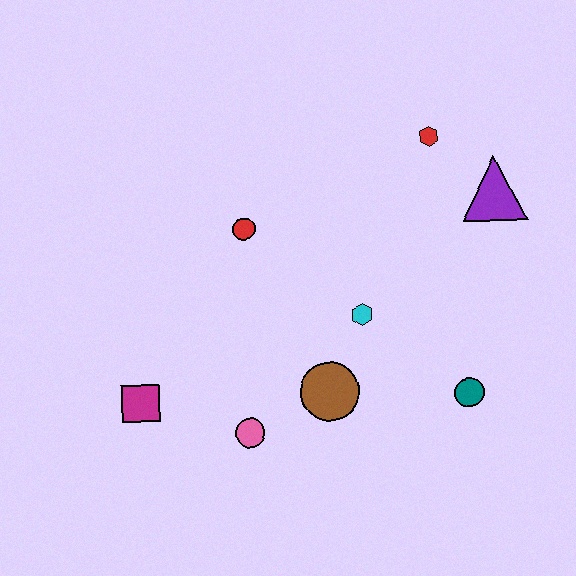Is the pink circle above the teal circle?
No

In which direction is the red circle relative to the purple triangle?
The red circle is to the left of the purple triangle.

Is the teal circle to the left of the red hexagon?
No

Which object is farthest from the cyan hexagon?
The magenta square is farthest from the cyan hexagon.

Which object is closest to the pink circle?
The brown circle is closest to the pink circle.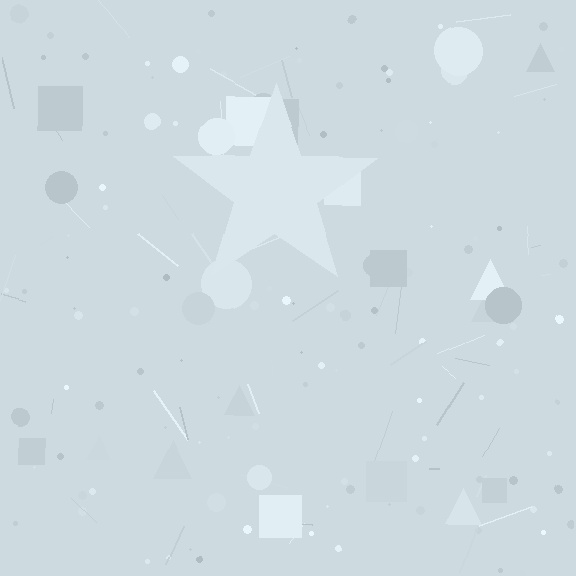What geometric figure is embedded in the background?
A star is embedded in the background.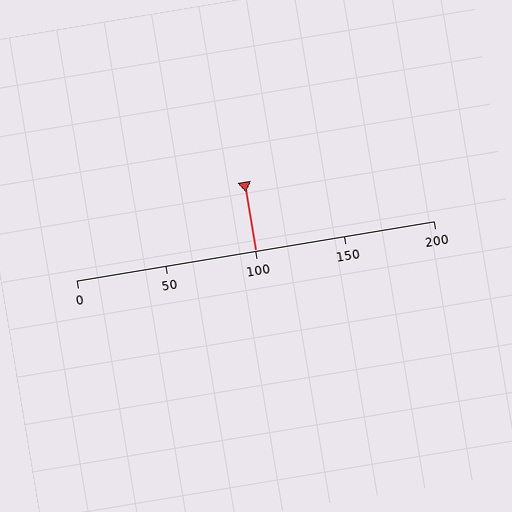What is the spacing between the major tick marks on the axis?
The major ticks are spaced 50 apart.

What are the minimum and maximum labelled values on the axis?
The axis runs from 0 to 200.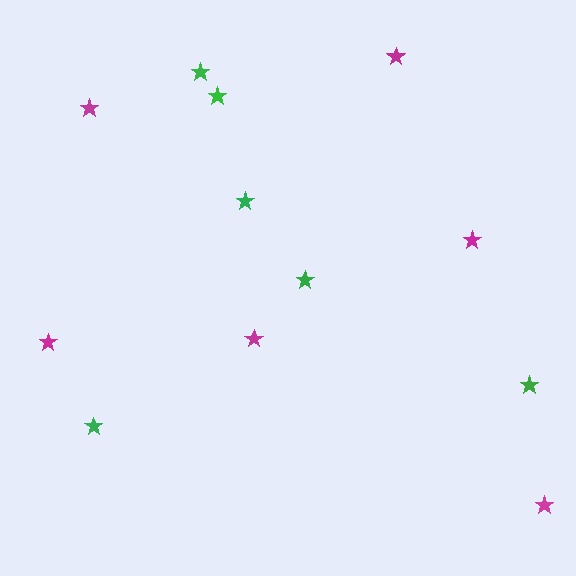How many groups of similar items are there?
There are 2 groups: one group of green stars (6) and one group of magenta stars (6).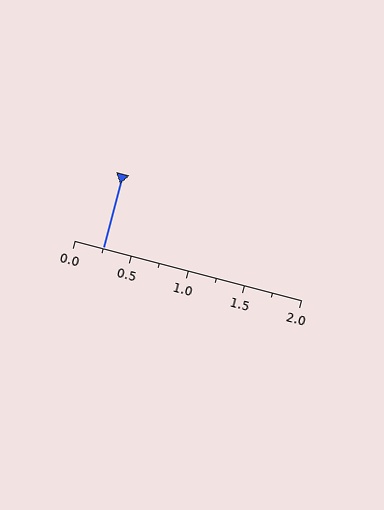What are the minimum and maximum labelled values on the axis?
The axis runs from 0.0 to 2.0.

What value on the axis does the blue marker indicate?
The marker indicates approximately 0.25.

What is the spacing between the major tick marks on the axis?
The major ticks are spaced 0.5 apart.